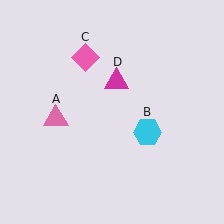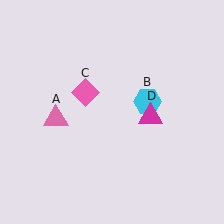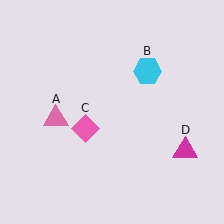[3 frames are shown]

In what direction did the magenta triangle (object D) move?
The magenta triangle (object D) moved down and to the right.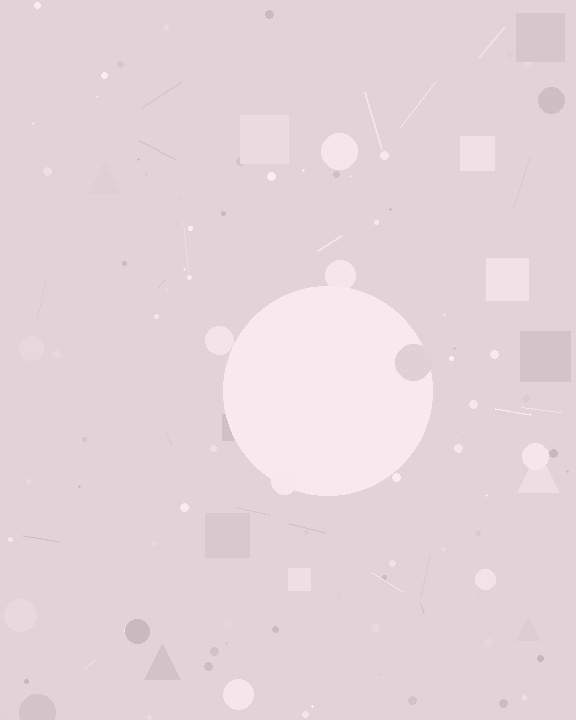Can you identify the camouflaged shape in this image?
The camouflaged shape is a circle.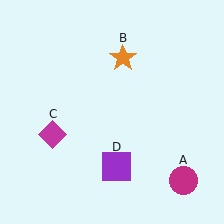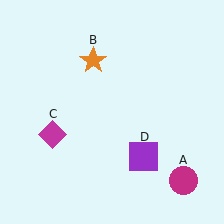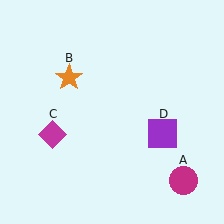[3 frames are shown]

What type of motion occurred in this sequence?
The orange star (object B), purple square (object D) rotated counterclockwise around the center of the scene.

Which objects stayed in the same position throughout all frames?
Magenta circle (object A) and magenta diamond (object C) remained stationary.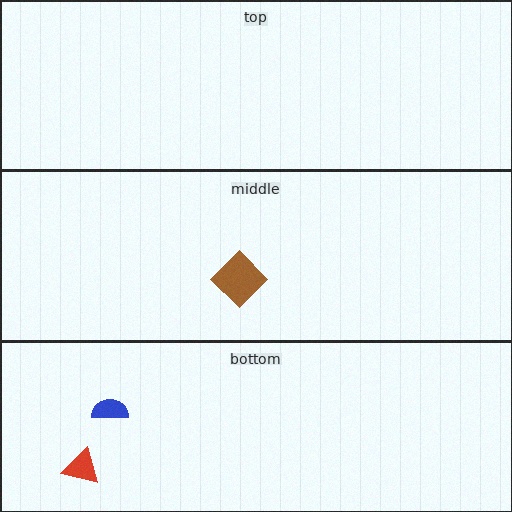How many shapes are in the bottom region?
2.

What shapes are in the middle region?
The brown diamond.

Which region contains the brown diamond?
The middle region.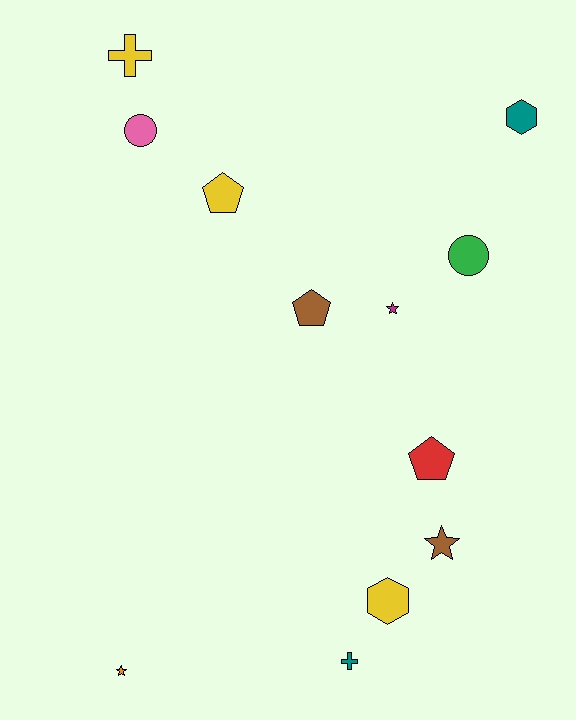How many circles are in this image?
There are 2 circles.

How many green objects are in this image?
There is 1 green object.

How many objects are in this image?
There are 12 objects.